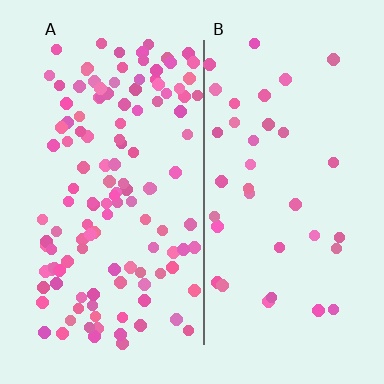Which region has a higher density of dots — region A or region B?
A (the left).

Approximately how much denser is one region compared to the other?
Approximately 3.4× — region A over region B.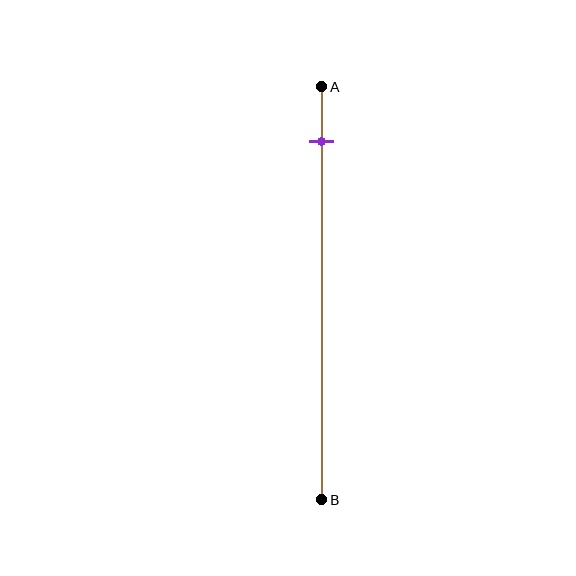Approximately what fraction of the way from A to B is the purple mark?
The purple mark is approximately 15% of the way from A to B.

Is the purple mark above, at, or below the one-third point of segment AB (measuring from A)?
The purple mark is above the one-third point of segment AB.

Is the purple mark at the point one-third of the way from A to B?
No, the mark is at about 15% from A, not at the 33% one-third point.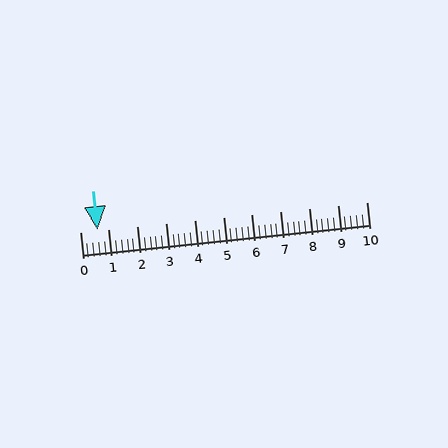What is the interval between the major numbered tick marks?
The major tick marks are spaced 1 units apart.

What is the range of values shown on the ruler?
The ruler shows values from 0 to 10.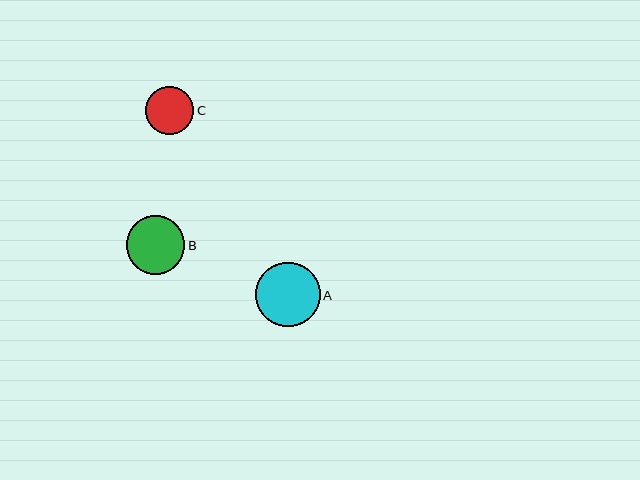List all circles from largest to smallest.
From largest to smallest: A, B, C.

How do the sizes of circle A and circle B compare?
Circle A and circle B are approximately the same size.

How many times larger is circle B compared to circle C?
Circle B is approximately 1.2 times the size of circle C.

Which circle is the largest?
Circle A is the largest with a size of approximately 65 pixels.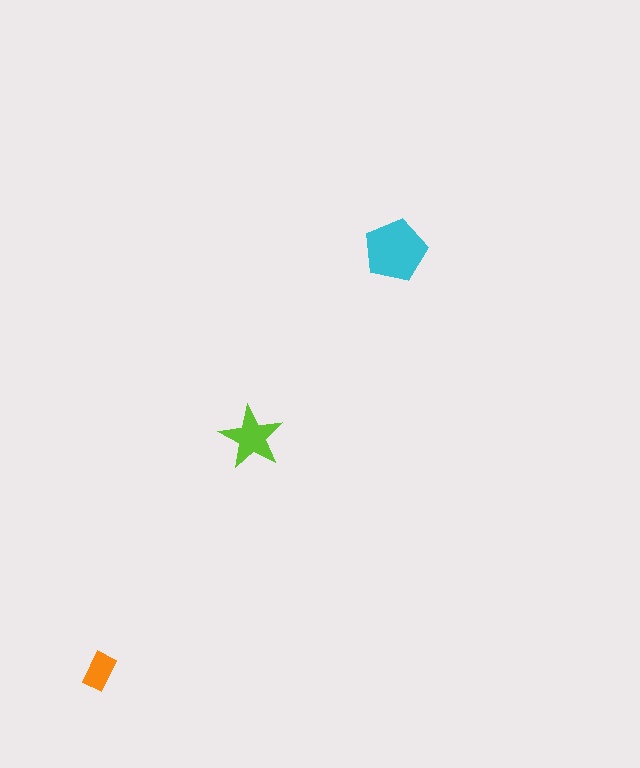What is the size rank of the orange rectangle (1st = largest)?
3rd.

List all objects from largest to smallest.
The cyan pentagon, the lime star, the orange rectangle.